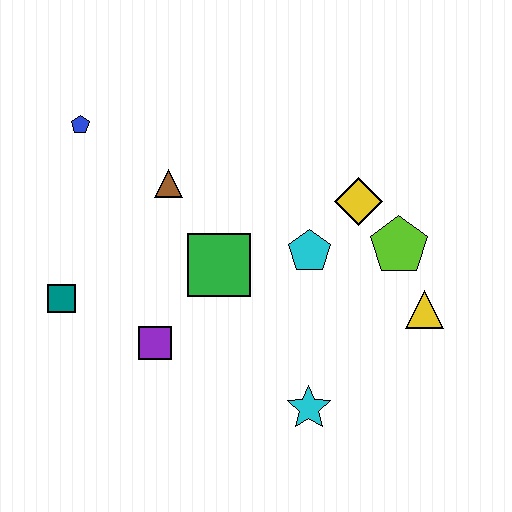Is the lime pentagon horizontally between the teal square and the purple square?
No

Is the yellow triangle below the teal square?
Yes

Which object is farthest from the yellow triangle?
The blue pentagon is farthest from the yellow triangle.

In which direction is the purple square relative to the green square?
The purple square is below the green square.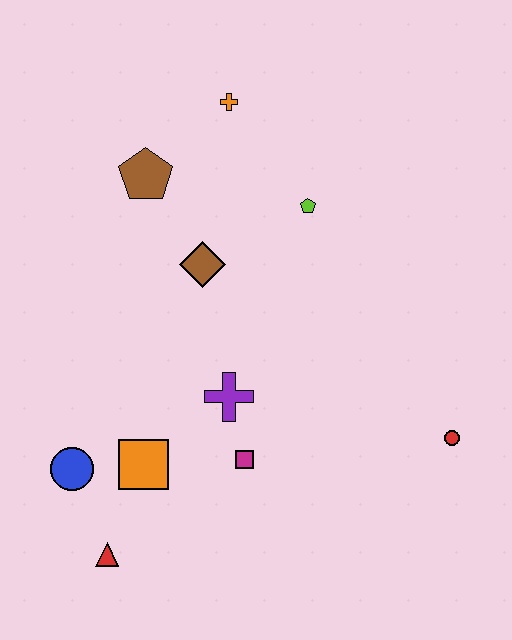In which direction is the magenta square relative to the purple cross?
The magenta square is below the purple cross.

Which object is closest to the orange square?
The blue circle is closest to the orange square.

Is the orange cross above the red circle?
Yes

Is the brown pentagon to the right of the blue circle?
Yes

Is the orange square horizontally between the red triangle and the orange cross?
Yes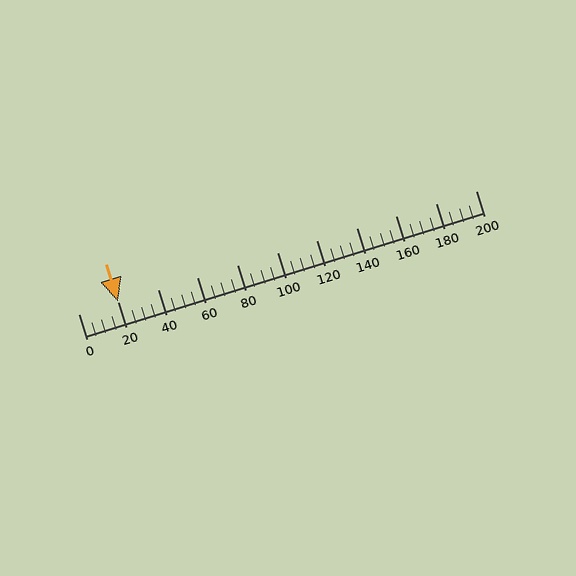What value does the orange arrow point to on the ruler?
The orange arrow points to approximately 20.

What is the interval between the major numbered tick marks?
The major tick marks are spaced 20 units apart.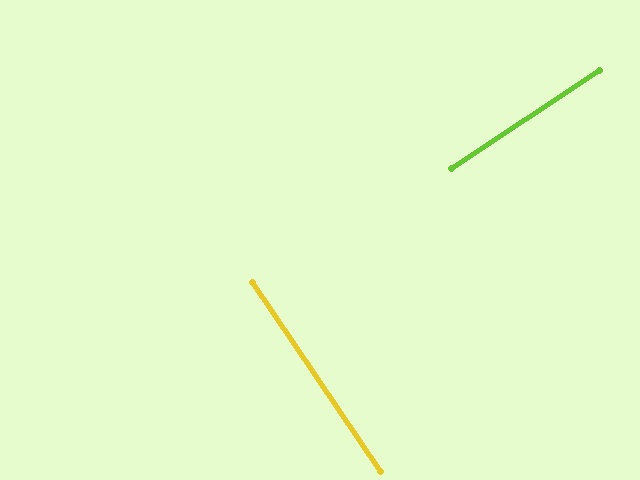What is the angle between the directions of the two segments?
Approximately 89 degrees.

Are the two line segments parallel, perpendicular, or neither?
Perpendicular — they meet at approximately 89°.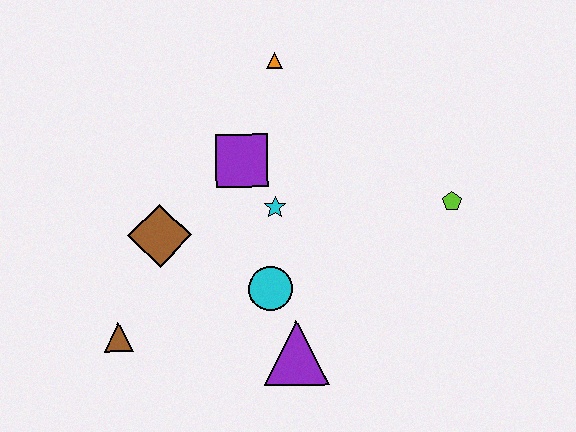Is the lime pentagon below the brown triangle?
No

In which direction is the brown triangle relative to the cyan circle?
The brown triangle is to the left of the cyan circle.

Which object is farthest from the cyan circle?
The orange triangle is farthest from the cyan circle.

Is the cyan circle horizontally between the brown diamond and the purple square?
No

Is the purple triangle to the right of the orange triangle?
Yes